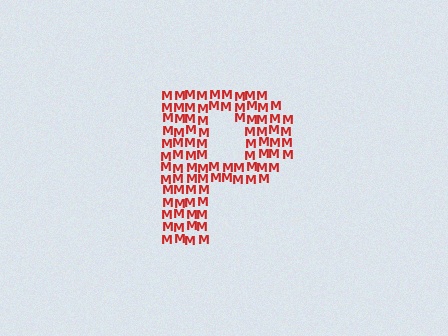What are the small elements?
The small elements are letter M's.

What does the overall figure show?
The overall figure shows the letter P.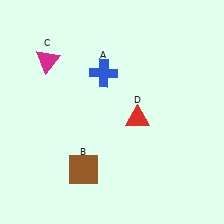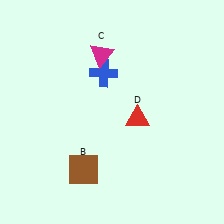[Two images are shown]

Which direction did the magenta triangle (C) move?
The magenta triangle (C) moved right.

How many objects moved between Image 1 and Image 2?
1 object moved between the two images.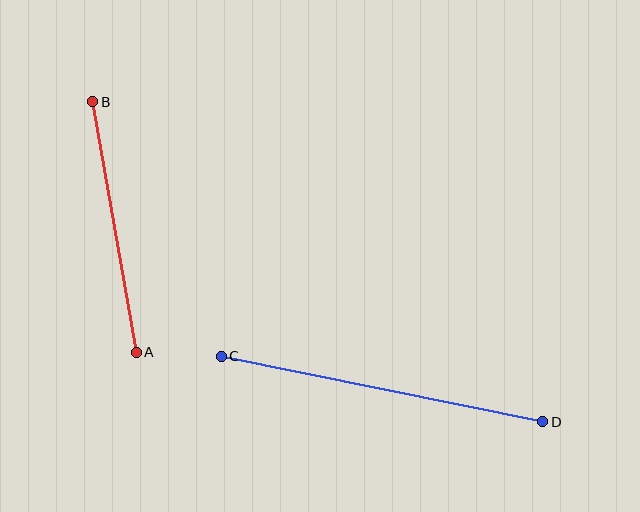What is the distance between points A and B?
The distance is approximately 254 pixels.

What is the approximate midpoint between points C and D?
The midpoint is at approximately (382, 389) pixels.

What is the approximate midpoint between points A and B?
The midpoint is at approximately (115, 227) pixels.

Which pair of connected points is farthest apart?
Points C and D are farthest apart.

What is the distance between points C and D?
The distance is approximately 328 pixels.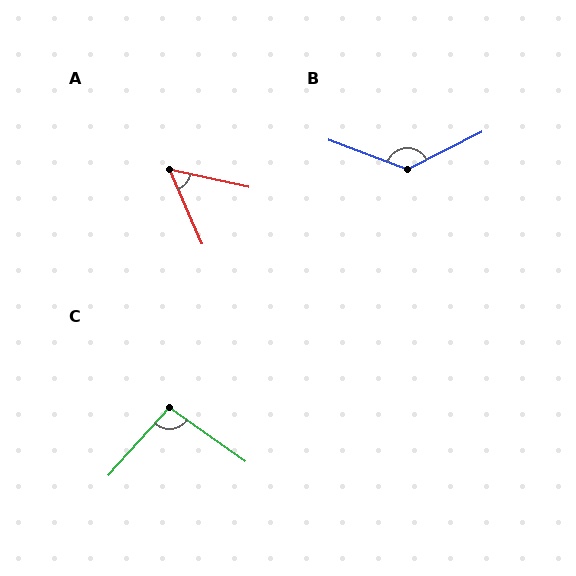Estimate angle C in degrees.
Approximately 97 degrees.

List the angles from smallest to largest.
A (53°), C (97°), B (133°).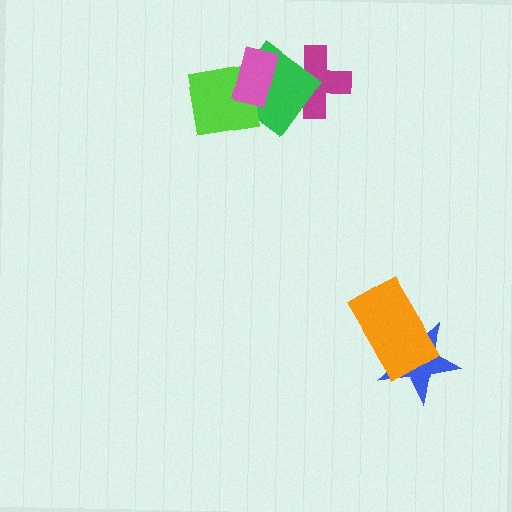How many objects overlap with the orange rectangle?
1 object overlaps with the orange rectangle.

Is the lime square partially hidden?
Yes, it is partially covered by another shape.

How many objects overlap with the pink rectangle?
2 objects overlap with the pink rectangle.